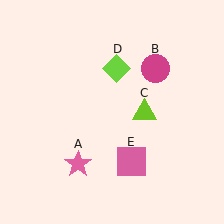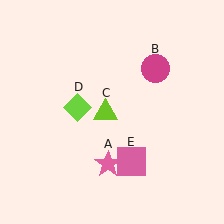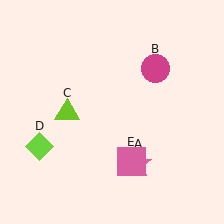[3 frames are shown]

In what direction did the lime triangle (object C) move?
The lime triangle (object C) moved left.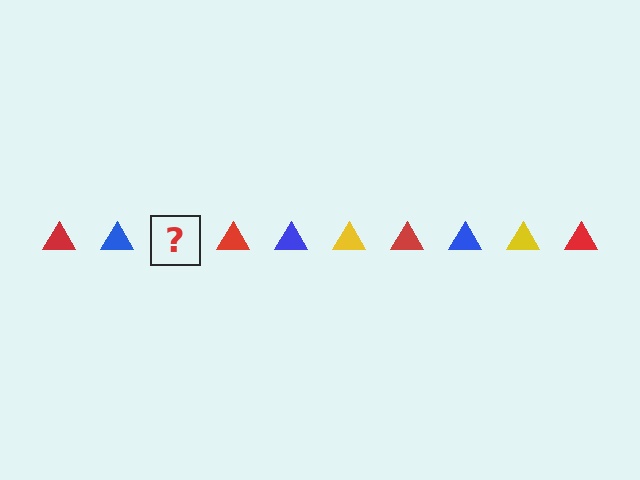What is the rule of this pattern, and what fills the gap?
The rule is that the pattern cycles through red, blue, yellow triangles. The gap should be filled with a yellow triangle.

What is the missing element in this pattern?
The missing element is a yellow triangle.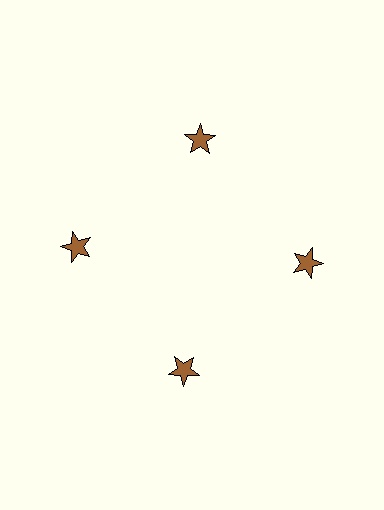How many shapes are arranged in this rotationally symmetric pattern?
There are 4 shapes, arranged in 4 groups of 1.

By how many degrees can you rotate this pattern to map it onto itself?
The pattern maps onto itself every 90 degrees of rotation.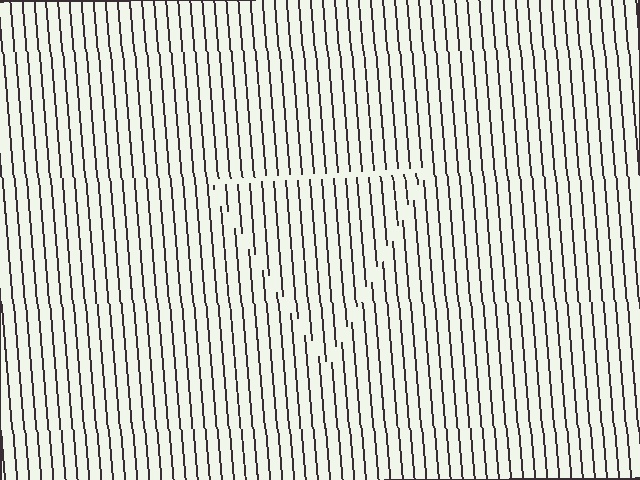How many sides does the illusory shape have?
3 sides — the line-ends trace a triangle.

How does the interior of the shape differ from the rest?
The interior of the shape contains the same grating, shifted by half a period — the contour is defined by the phase discontinuity where line-ends from the inner and outer gratings abut.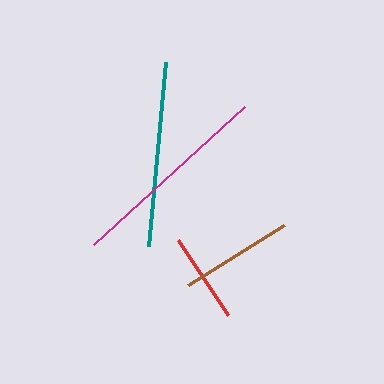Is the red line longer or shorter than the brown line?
The brown line is longer than the red line.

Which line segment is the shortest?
The red line is the shortest at approximately 90 pixels.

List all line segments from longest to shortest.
From longest to shortest: magenta, teal, brown, red.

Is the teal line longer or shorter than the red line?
The teal line is longer than the red line.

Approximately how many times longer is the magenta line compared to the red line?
The magenta line is approximately 2.3 times the length of the red line.